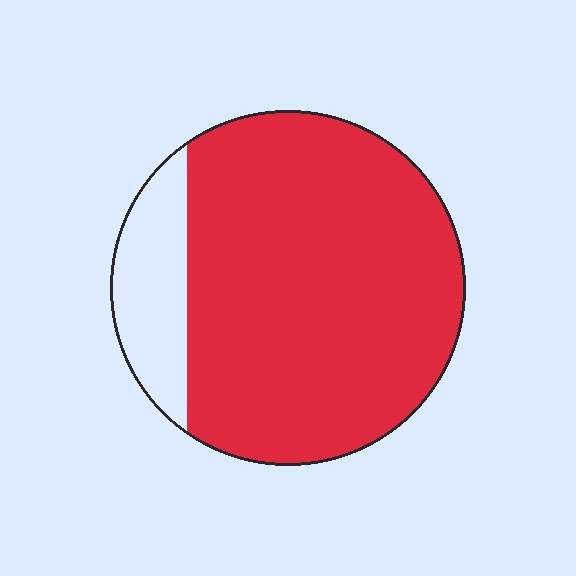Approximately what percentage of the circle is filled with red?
Approximately 85%.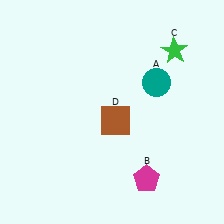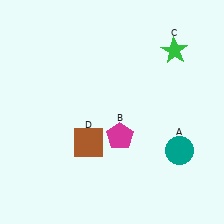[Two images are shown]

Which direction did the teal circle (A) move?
The teal circle (A) moved down.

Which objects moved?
The objects that moved are: the teal circle (A), the magenta pentagon (B), the brown square (D).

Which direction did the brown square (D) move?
The brown square (D) moved left.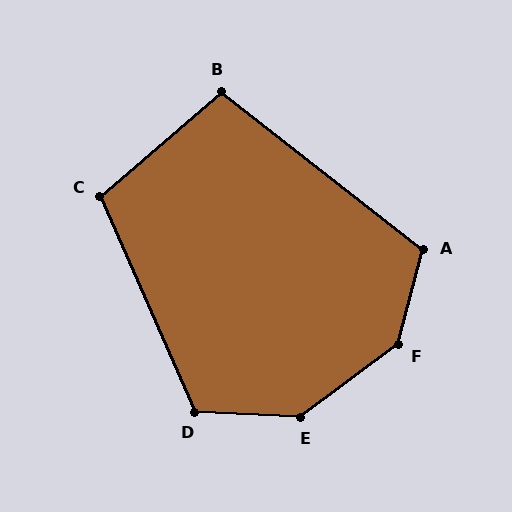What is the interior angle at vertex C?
Approximately 107 degrees (obtuse).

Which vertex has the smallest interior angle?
B, at approximately 102 degrees.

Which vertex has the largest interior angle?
F, at approximately 142 degrees.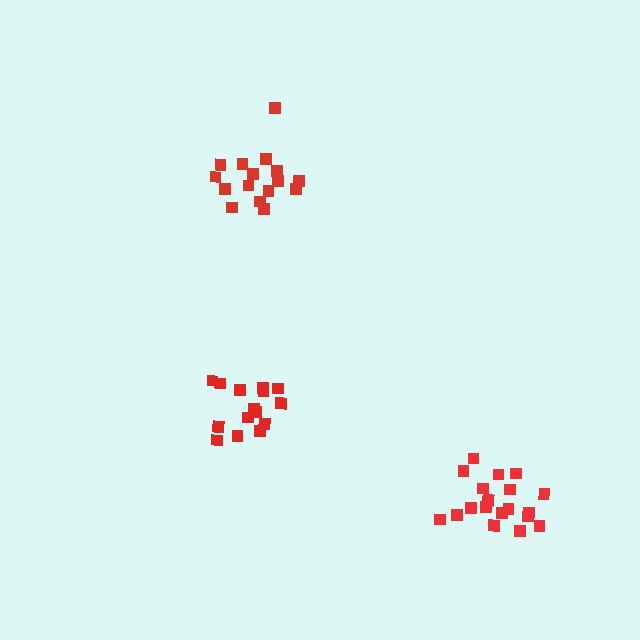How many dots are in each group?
Group 1: 20 dots, Group 2: 16 dots, Group 3: 15 dots (51 total).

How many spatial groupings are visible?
There are 3 spatial groupings.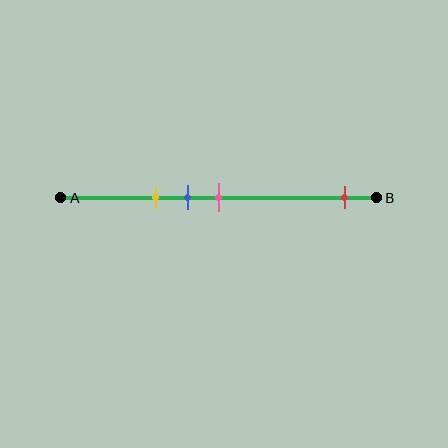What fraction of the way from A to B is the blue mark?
The blue mark is approximately 40% (0.4) of the way from A to B.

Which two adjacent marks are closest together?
The blue and pink marks are the closest adjacent pair.